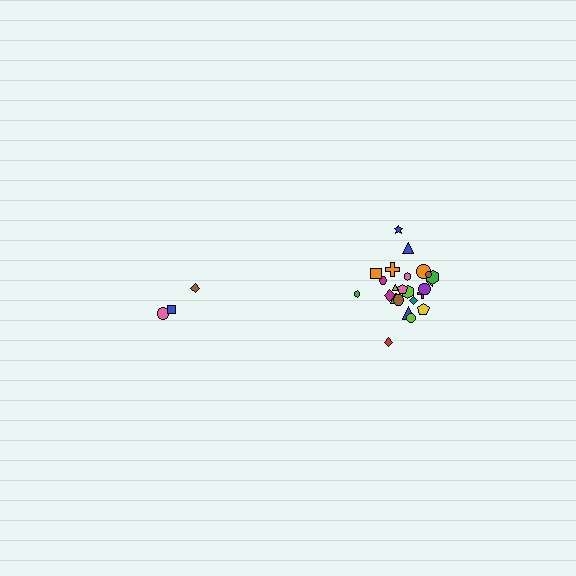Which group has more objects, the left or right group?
The right group.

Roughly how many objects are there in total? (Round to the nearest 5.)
Roughly 30 objects in total.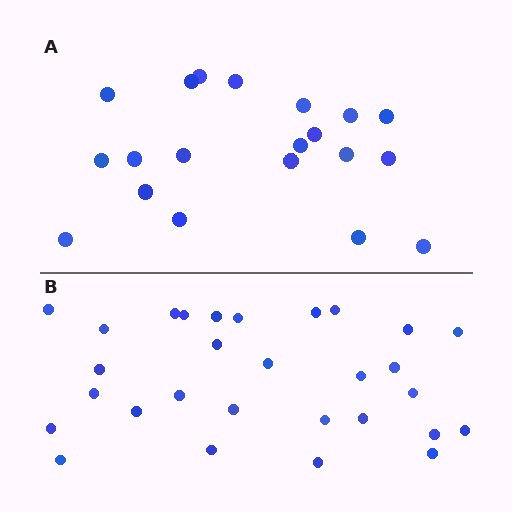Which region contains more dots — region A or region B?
Region B (the bottom region) has more dots.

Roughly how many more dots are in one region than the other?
Region B has roughly 8 or so more dots than region A.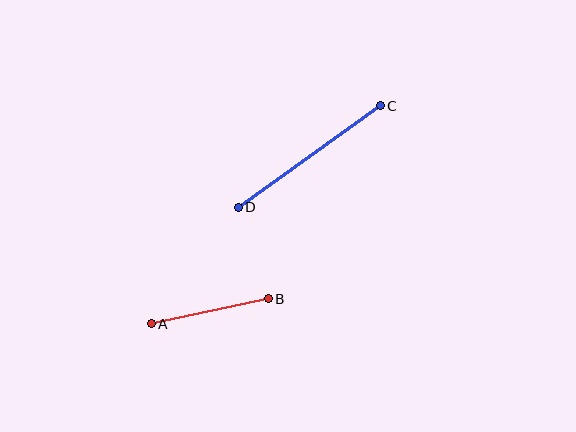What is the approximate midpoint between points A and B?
The midpoint is at approximately (210, 311) pixels.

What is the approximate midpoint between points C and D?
The midpoint is at approximately (309, 156) pixels.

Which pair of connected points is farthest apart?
Points C and D are farthest apart.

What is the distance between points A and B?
The distance is approximately 120 pixels.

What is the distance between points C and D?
The distance is approximately 174 pixels.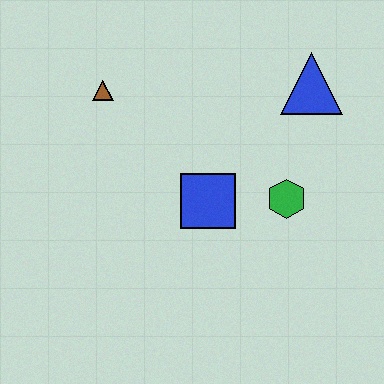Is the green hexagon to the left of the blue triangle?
Yes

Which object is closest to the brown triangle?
The blue square is closest to the brown triangle.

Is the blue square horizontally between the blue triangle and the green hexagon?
No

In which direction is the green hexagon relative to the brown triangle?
The green hexagon is to the right of the brown triangle.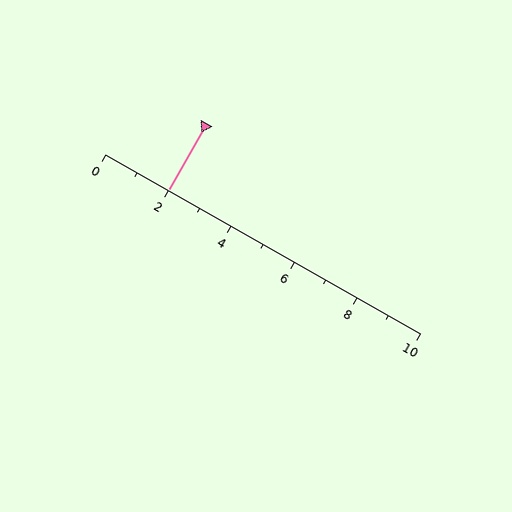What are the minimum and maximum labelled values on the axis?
The axis runs from 0 to 10.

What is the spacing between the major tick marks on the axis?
The major ticks are spaced 2 apart.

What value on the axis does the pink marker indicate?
The marker indicates approximately 2.